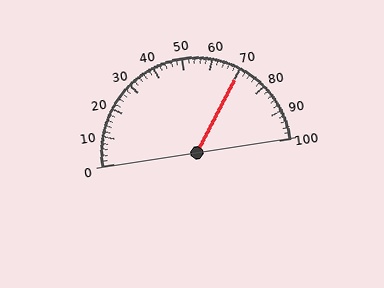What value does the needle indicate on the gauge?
The needle indicates approximately 70.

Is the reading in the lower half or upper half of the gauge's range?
The reading is in the upper half of the range (0 to 100).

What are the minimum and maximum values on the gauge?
The gauge ranges from 0 to 100.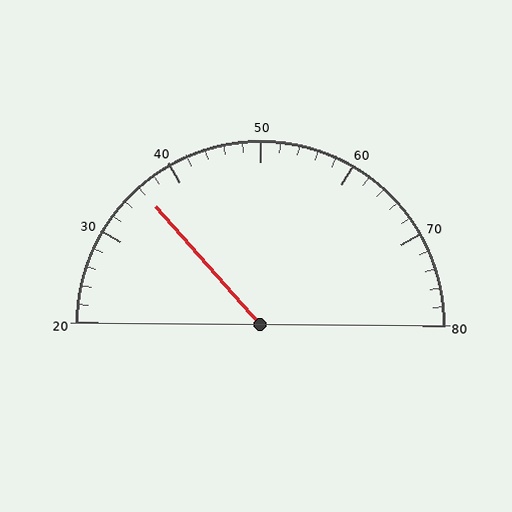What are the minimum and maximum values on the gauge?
The gauge ranges from 20 to 80.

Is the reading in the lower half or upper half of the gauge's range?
The reading is in the lower half of the range (20 to 80).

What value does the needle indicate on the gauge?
The needle indicates approximately 36.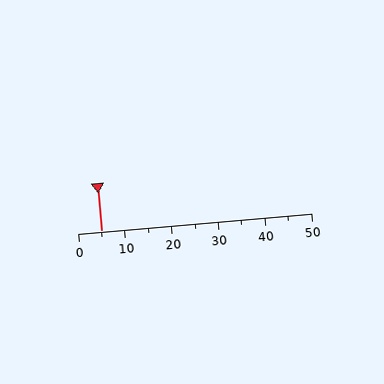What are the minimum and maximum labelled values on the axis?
The axis runs from 0 to 50.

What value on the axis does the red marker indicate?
The marker indicates approximately 5.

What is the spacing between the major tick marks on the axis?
The major ticks are spaced 10 apart.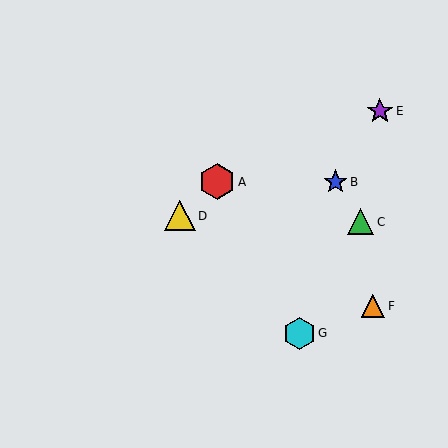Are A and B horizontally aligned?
Yes, both are at y≈182.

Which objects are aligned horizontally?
Objects A, B are aligned horizontally.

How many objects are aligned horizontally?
2 objects (A, B) are aligned horizontally.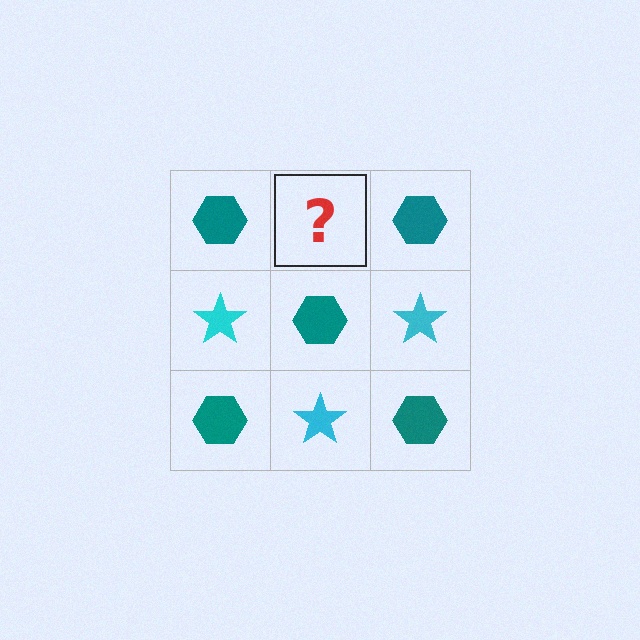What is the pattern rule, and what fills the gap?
The rule is that it alternates teal hexagon and cyan star in a checkerboard pattern. The gap should be filled with a cyan star.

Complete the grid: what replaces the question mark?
The question mark should be replaced with a cyan star.